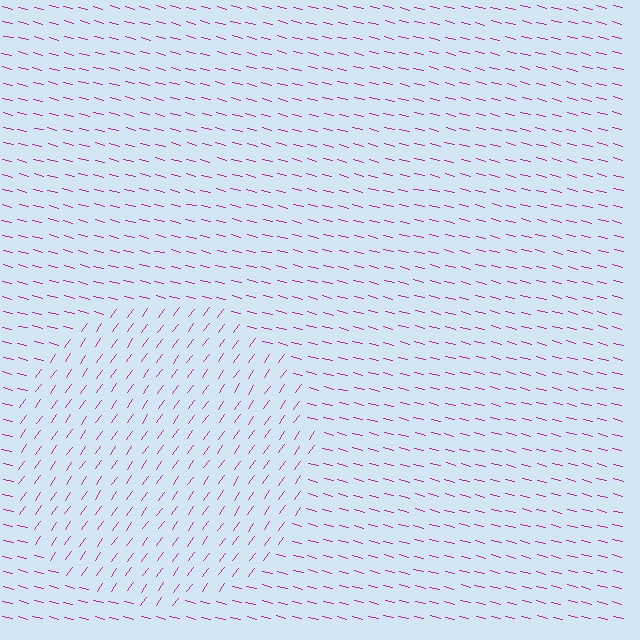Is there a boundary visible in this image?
Yes, there is a texture boundary formed by a change in line orientation.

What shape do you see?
I see a circle.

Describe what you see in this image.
The image is filled with small magenta line segments. A circle region in the image has lines oriented differently from the surrounding lines, creating a visible texture boundary.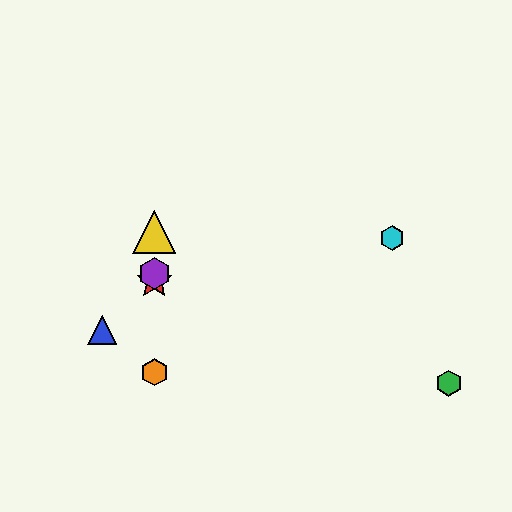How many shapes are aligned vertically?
4 shapes (the red star, the yellow triangle, the purple hexagon, the orange hexagon) are aligned vertically.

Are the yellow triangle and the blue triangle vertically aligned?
No, the yellow triangle is at x≈154 and the blue triangle is at x≈102.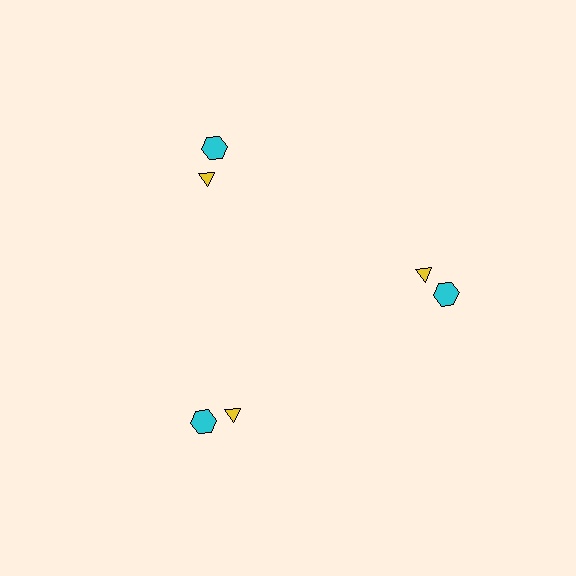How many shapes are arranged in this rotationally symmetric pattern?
There are 6 shapes, arranged in 3 groups of 2.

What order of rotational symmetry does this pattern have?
This pattern has 3-fold rotational symmetry.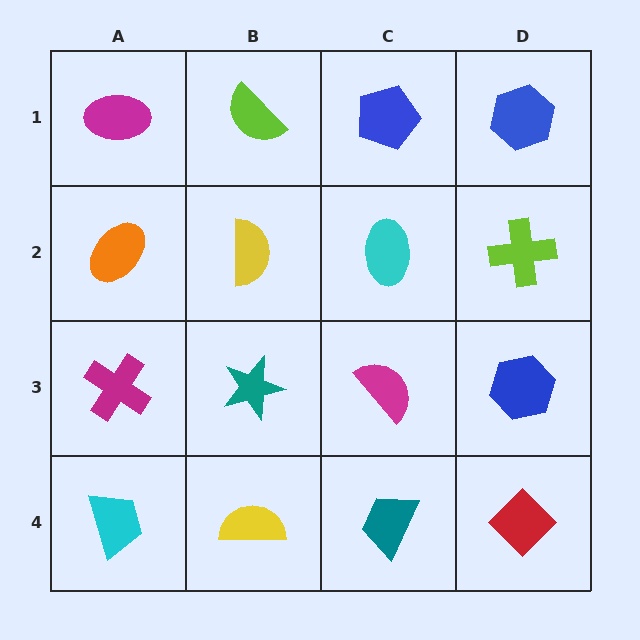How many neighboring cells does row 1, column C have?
3.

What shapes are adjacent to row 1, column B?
A yellow semicircle (row 2, column B), a magenta ellipse (row 1, column A), a blue pentagon (row 1, column C).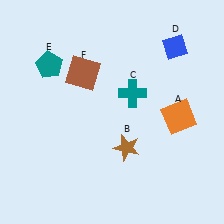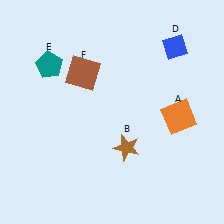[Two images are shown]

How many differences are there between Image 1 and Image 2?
There is 1 difference between the two images.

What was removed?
The teal cross (C) was removed in Image 2.